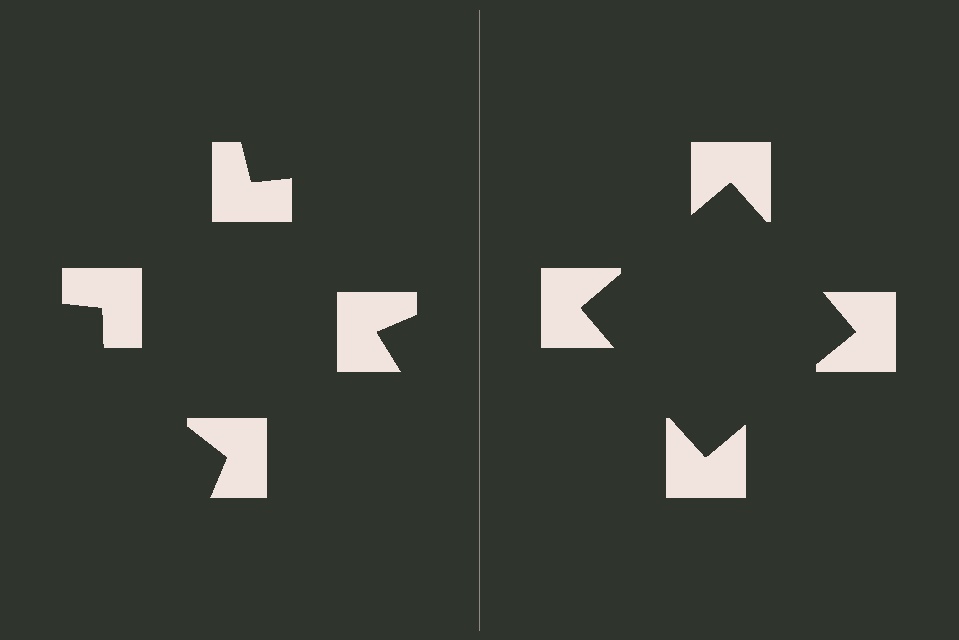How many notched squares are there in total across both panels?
8 — 4 on each side.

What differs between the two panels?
The notched squares are positioned identically on both sides; only the wedge orientations differ. On the right they align to a square; on the left they are misaligned.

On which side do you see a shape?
An illusory square appears on the right side. On the left side the wedge cuts are rotated, so no coherent shape forms.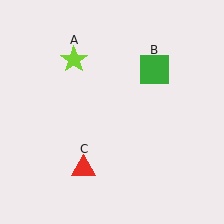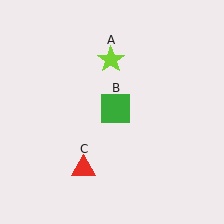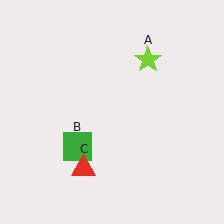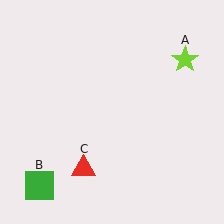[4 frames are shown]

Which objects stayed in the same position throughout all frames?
Red triangle (object C) remained stationary.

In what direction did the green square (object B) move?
The green square (object B) moved down and to the left.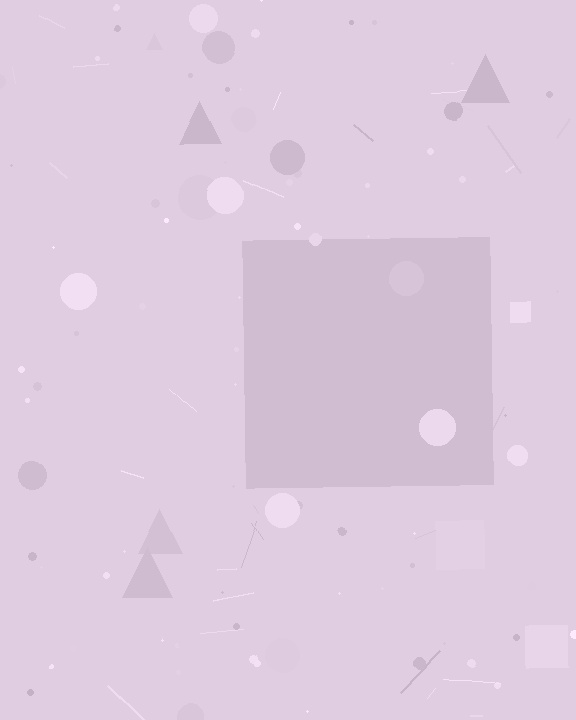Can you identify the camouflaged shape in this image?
The camouflaged shape is a square.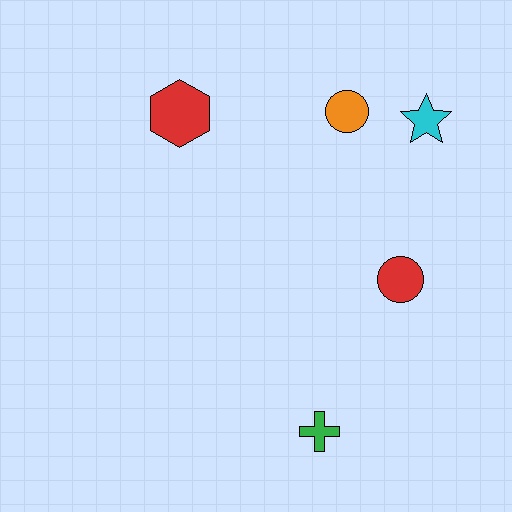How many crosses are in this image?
There is 1 cross.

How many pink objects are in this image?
There are no pink objects.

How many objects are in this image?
There are 5 objects.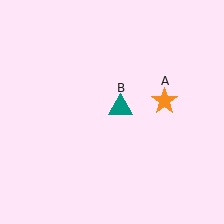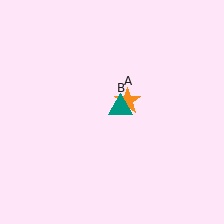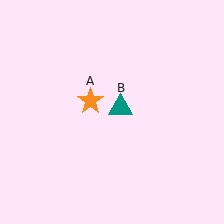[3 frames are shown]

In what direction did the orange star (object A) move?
The orange star (object A) moved left.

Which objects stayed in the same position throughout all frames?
Teal triangle (object B) remained stationary.